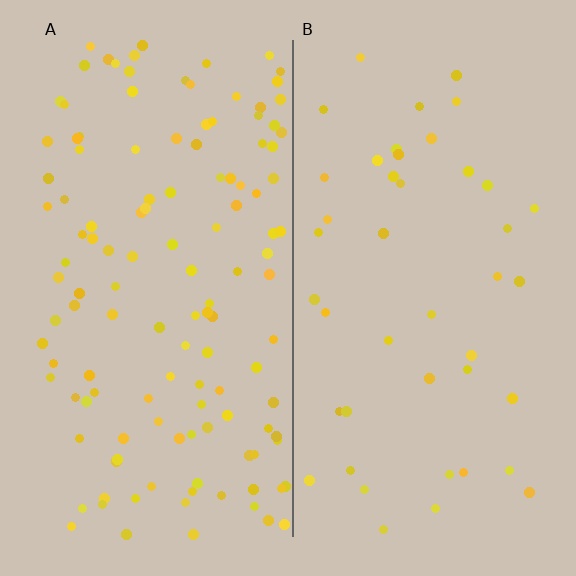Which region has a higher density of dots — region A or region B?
A (the left).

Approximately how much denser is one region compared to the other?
Approximately 2.9× — region A over region B.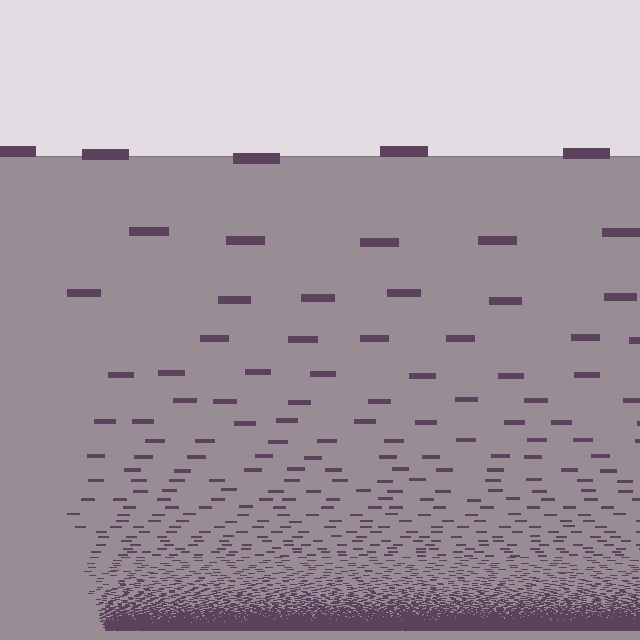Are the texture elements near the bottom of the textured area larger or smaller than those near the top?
Smaller. The gradient is inverted — elements near the bottom are smaller and denser.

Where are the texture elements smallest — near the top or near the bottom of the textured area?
Near the bottom.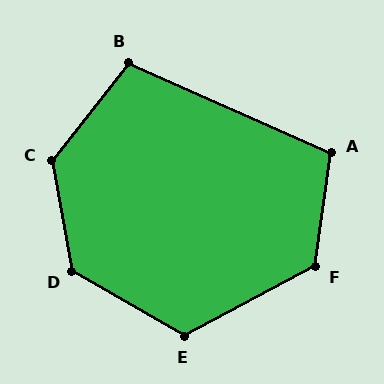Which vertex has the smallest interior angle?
B, at approximately 104 degrees.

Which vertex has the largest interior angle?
C, at approximately 131 degrees.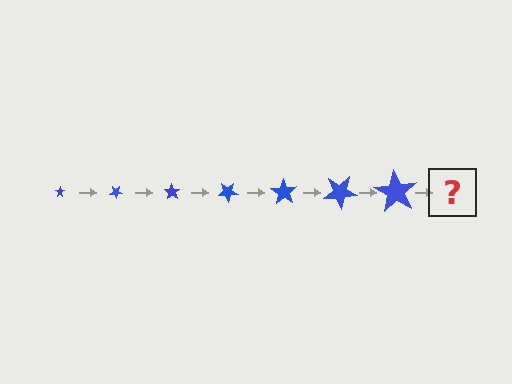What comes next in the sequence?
The next element should be a star, larger than the previous one and rotated 245 degrees from the start.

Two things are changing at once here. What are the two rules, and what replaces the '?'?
The two rules are that the star grows larger each step and it rotates 35 degrees each step. The '?' should be a star, larger than the previous one and rotated 245 degrees from the start.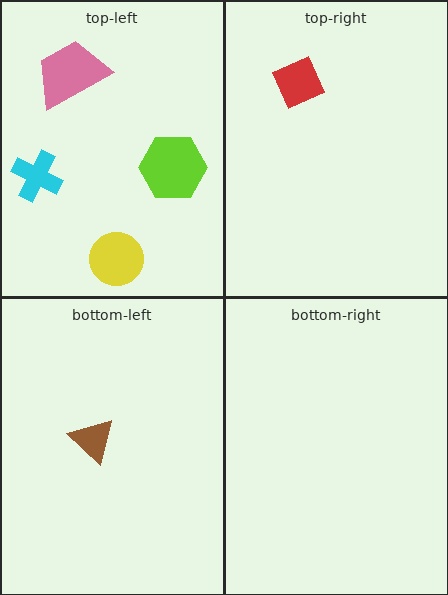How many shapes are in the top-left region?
4.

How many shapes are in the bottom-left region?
1.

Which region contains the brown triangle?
The bottom-left region.